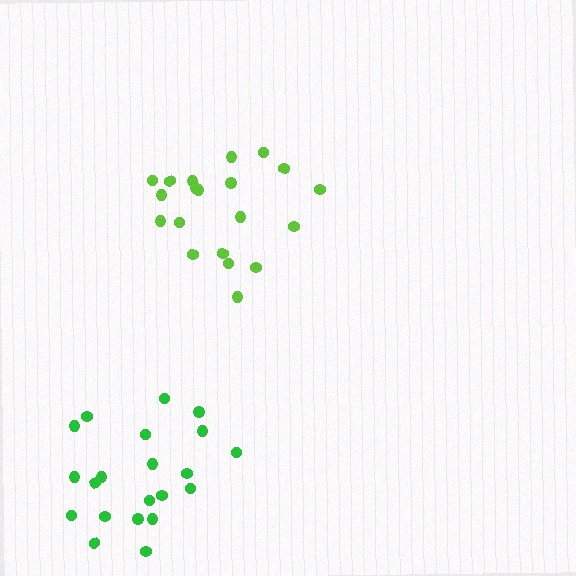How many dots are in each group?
Group 1: 21 dots, Group 2: 20 dots (41 total).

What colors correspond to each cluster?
The clusters are colored: green, lime.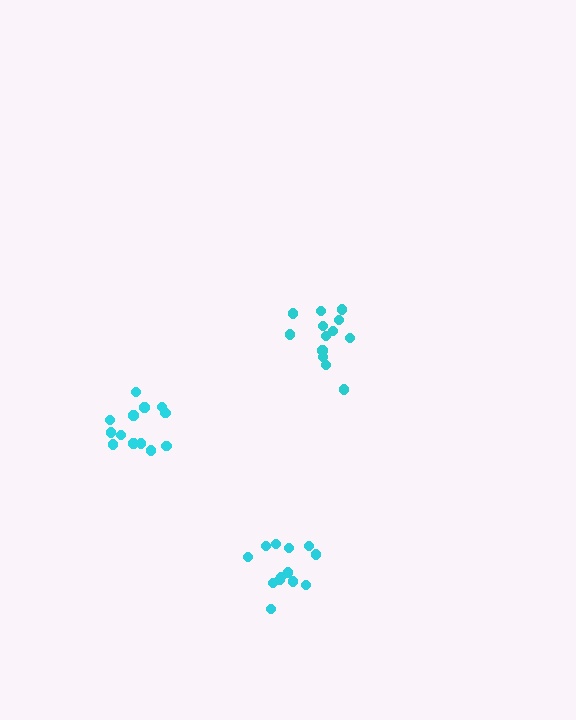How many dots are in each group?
Group 1: 13 dots, Group 2: 13 dots, Group 3: 13 dots (39 total).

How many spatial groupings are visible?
There are 3 spatial groupings.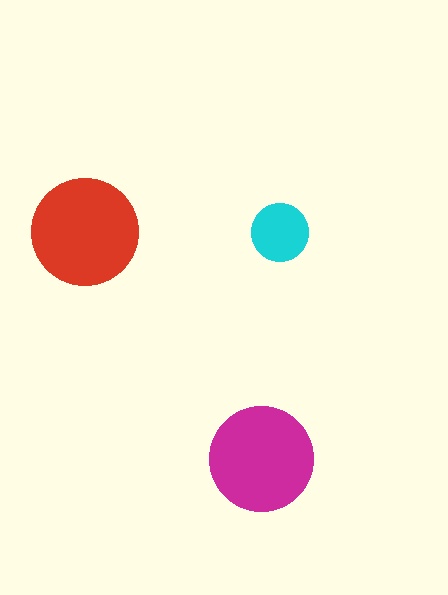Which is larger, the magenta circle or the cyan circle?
The magenta one.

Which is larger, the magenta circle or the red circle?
The red one.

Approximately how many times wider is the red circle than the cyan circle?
About 2 times wider.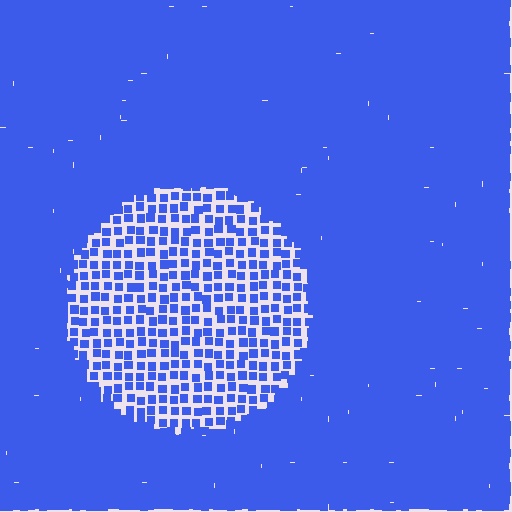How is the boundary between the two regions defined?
The boundary is defined by a change in element density (approximately 2.8x ratio). All elements are the same color, size, and shape.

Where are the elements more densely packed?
The elements are more densely packed outside the circle boundary.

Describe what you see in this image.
The image contains small blue elements arranged at two different densities. A circle-shaped region is visible where the elements are less densely packed than the surrounding area.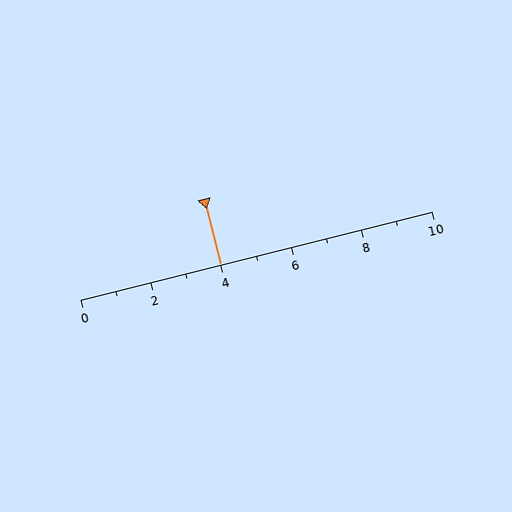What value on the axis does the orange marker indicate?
The marker indicates approximately 4.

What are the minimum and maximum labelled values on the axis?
The axis runs from 0 to 10.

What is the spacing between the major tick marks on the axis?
The major ticks are spaced 2 apart.